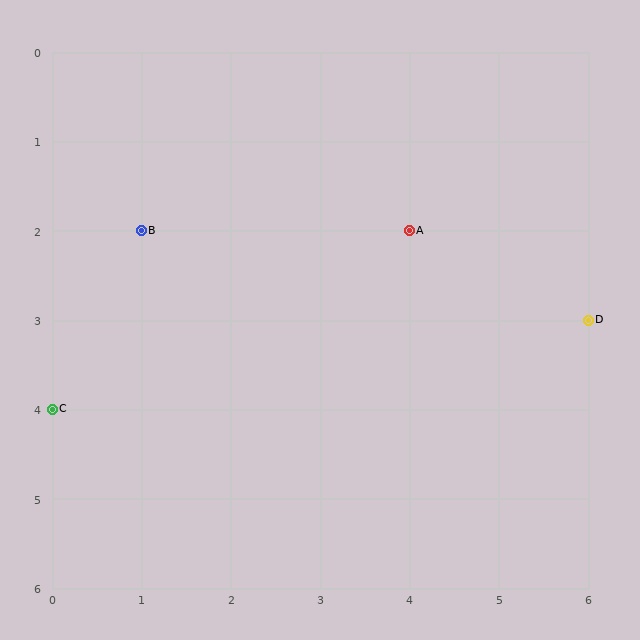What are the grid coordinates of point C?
Point C is at grid coordinates (0, 4).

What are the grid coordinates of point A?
Point A is at grid coordinates (4, 2).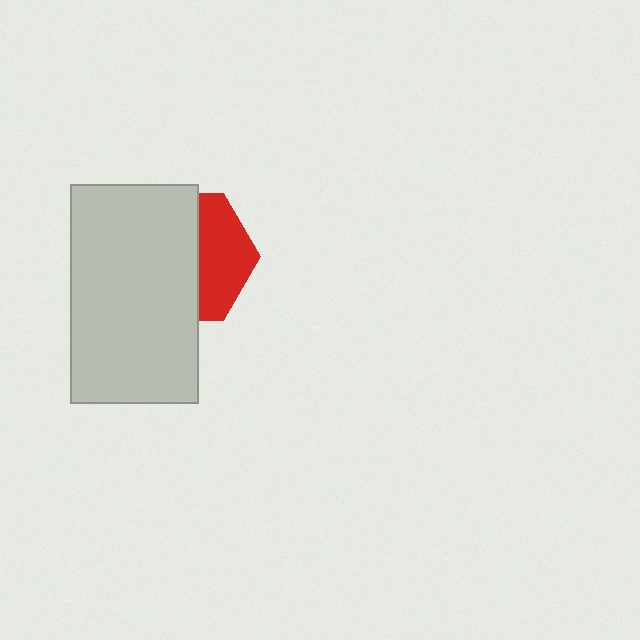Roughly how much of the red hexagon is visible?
A small part of it is visible (roughly 39%).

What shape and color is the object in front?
The object in front is a light gray rectangle.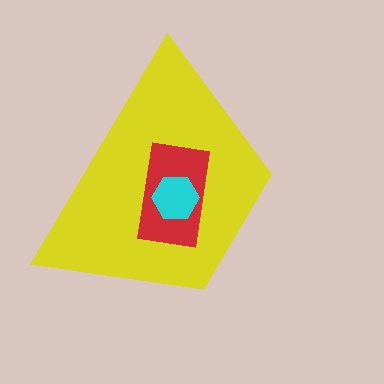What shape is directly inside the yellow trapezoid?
The red rectangle.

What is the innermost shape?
The cyan hexagon.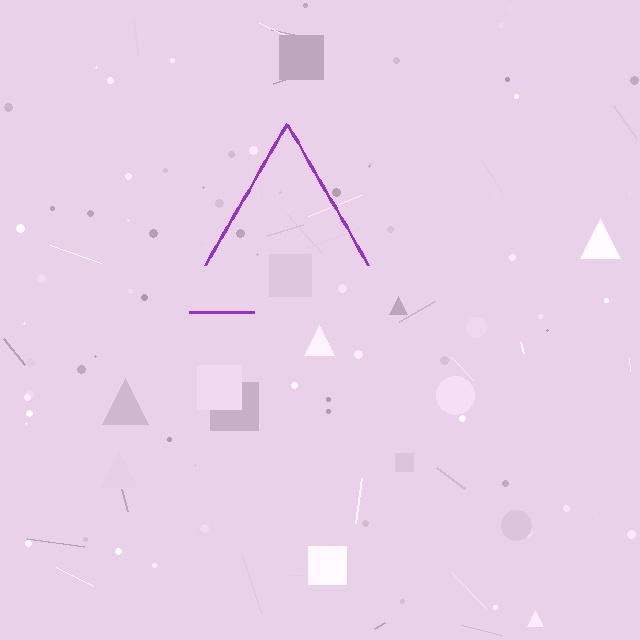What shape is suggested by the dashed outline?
The dashed outline suggests a triangle.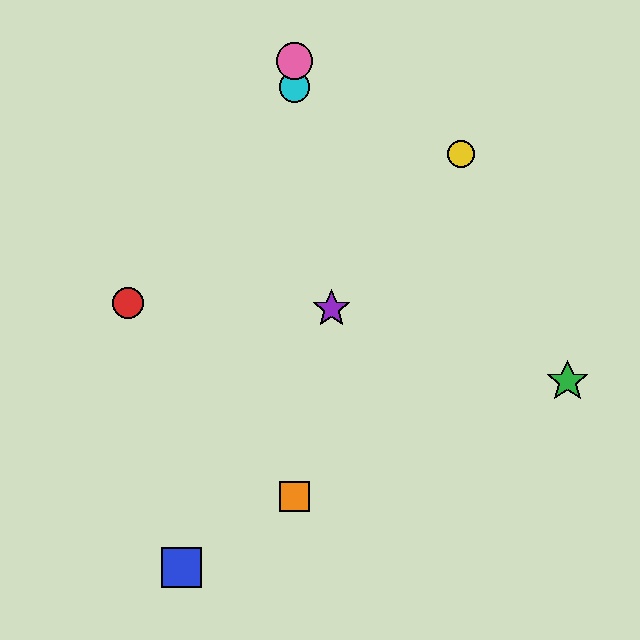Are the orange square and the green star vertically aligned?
No, the orange square is at x≈295 and the green star is at x≈567.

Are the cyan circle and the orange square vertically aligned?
Yes, both are at x≈295.